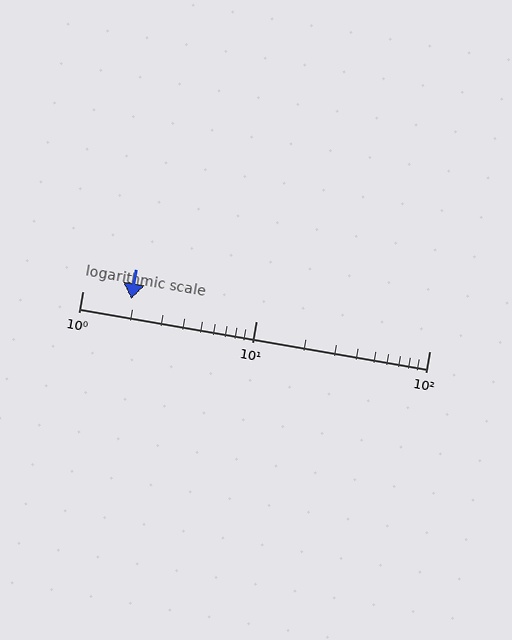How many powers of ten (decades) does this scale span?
The scale spans 2 decades, from 1 to 100.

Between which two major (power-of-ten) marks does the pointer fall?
The pointer is between 1 and 10.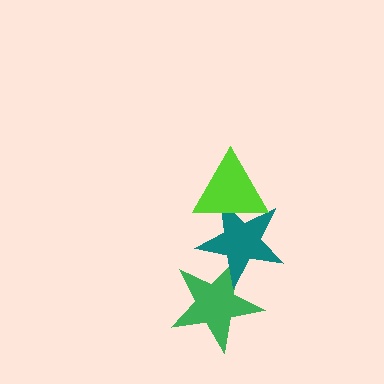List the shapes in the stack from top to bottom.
From top to bottom: the lime triangle, the teal star, the green star.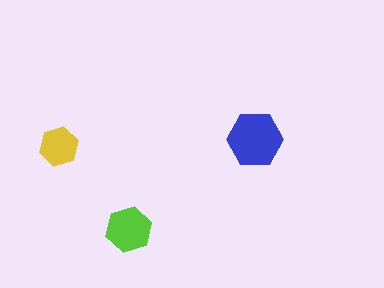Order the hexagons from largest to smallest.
the blue one, the lime one, the yellow one.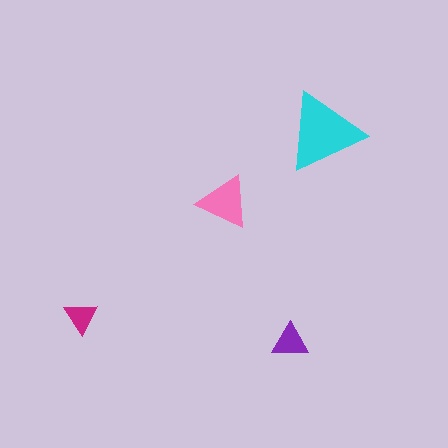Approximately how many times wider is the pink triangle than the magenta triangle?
About 1.5 times wider.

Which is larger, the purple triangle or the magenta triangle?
The purple one.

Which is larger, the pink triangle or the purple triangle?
The pink one.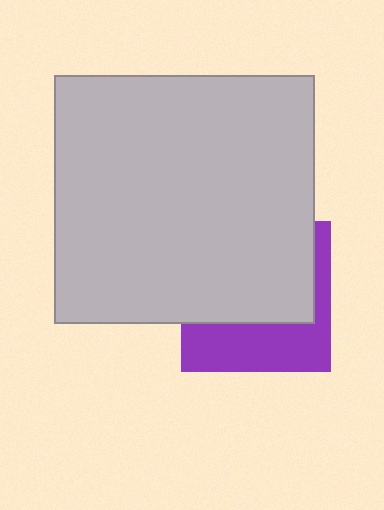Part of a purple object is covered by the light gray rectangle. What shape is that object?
It is a square.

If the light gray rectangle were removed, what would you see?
You would see the complete purple square.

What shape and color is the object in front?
The object in front is a light gray rectangle.